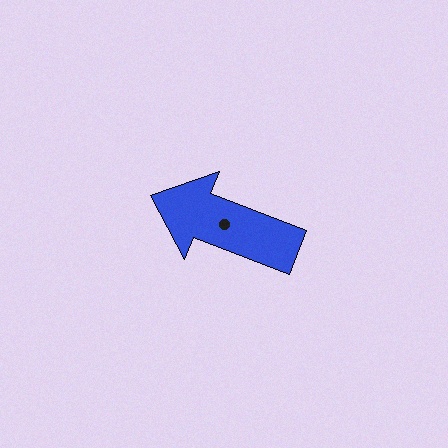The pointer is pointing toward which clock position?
Roughly 10 o'clock.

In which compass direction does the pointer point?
West.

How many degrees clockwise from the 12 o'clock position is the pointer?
Approximately 291 degrees.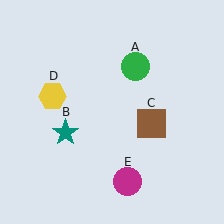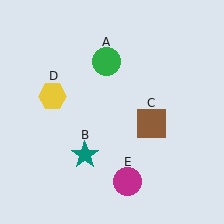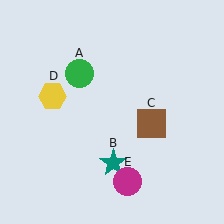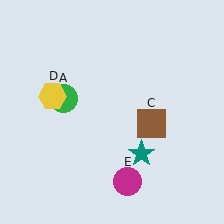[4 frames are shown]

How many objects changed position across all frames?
2 objects changed position: green circle (object A), teal star (object B).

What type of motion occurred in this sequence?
The green circle (object A), teal star (object B) rotated counterclockwise around the center of the scene.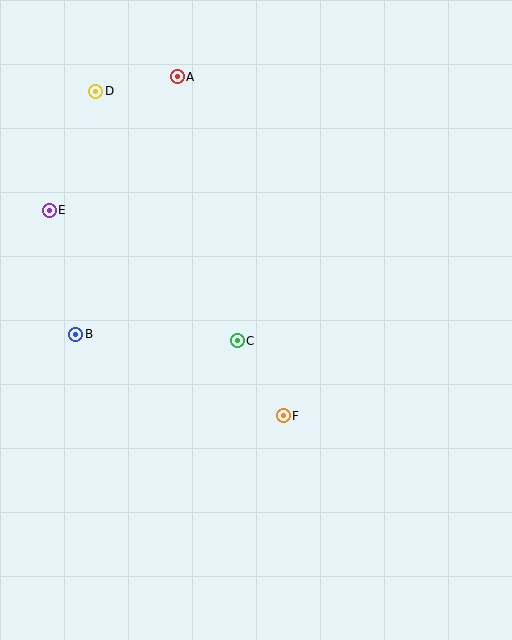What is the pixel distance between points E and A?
The distance between E and A is 185 pixels.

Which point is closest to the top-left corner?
Point D is closest to the top-left corner.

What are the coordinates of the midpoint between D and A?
The midpoint between D and A is at (137, 84).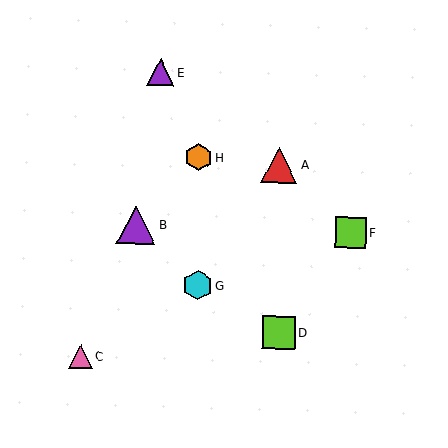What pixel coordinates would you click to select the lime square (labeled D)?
Click at (279, 333) to select the lime square D.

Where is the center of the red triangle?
The center of the red triangle is at (280, 165).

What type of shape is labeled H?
Shape H is an orange hexagon.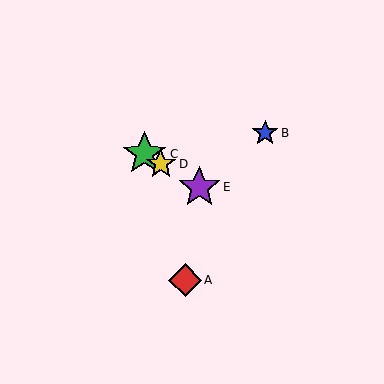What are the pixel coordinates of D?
Object D is at (161, 164).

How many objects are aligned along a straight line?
3 objects (C, D, E) are aligned along a straight line.